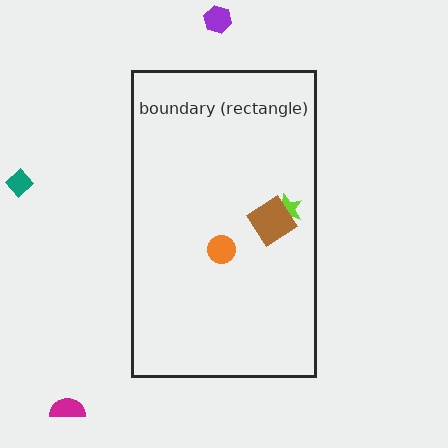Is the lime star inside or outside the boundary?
Inside.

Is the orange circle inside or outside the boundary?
Inside.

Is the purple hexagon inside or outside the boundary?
Outside.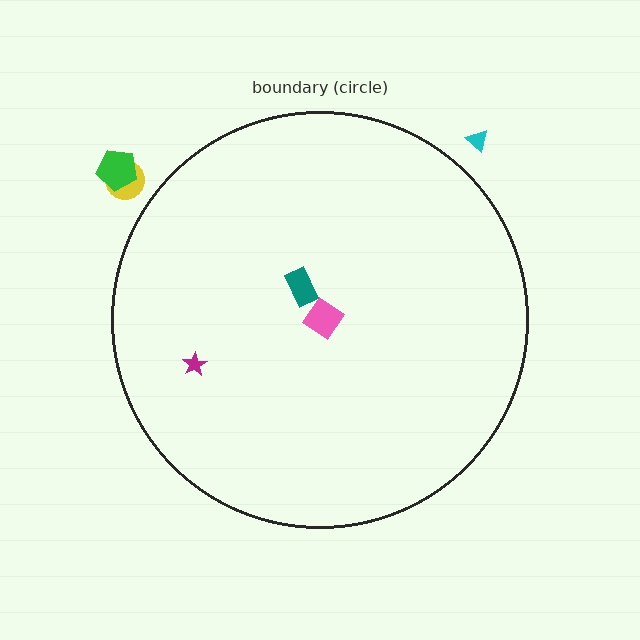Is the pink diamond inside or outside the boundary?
Inside.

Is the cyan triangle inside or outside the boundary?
Outside.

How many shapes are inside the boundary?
3 inside, 3 outside.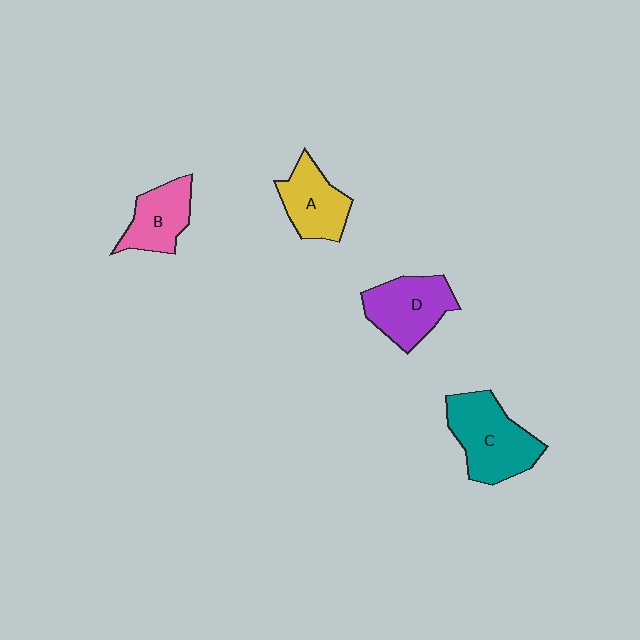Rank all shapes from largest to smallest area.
From largest to smallest: C (teal), D (purple), A (yellow), B (pink).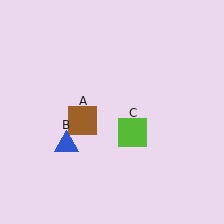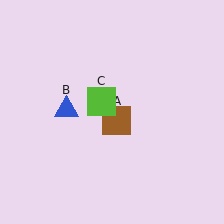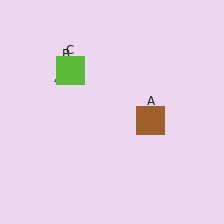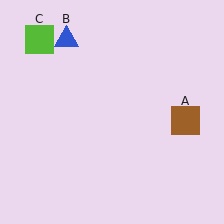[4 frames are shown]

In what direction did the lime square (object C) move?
The lime square (object C) moved up and to the left.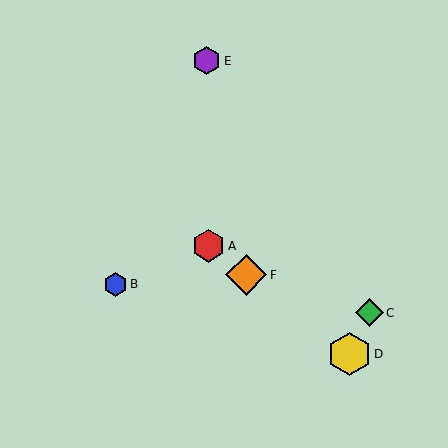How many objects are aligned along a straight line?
3 objects (A, D, F) are aligned along a straight line.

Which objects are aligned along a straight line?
Objects A, D, F are aligned along a straight line.